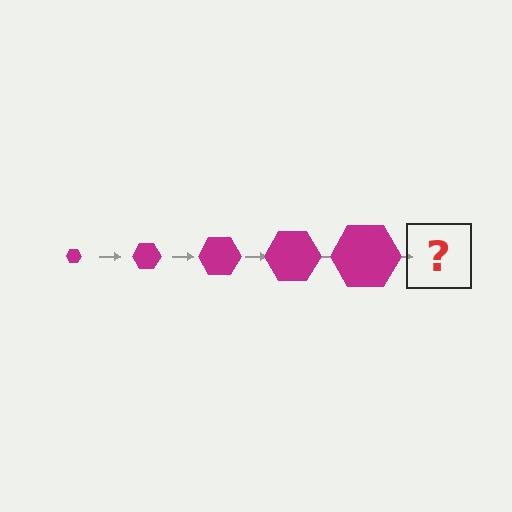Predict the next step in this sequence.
The next step is a magenta hexagon, larger than the previous one.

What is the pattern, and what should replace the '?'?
The pattern is that the hexagon gets progressively larger each step. The '?' should be a magenta hexagon, larger than the previous one.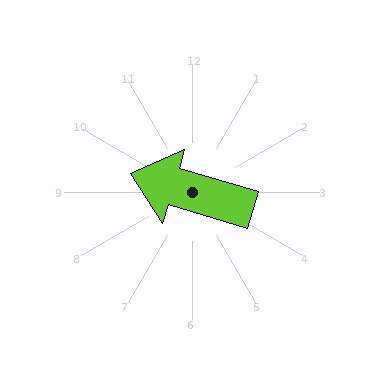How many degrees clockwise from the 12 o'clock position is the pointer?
Approximately 287 degrees.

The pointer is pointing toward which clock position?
Roughly 10 o'clock.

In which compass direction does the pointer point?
West.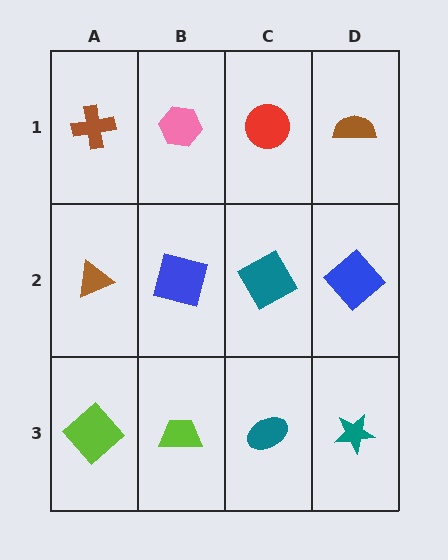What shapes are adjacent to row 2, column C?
A red circle (row 1, column C), a teal ellipse (row 3, column C), a blue square (row 2, column B), a blue diamond (row 2, column D).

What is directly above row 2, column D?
A brown semicircle.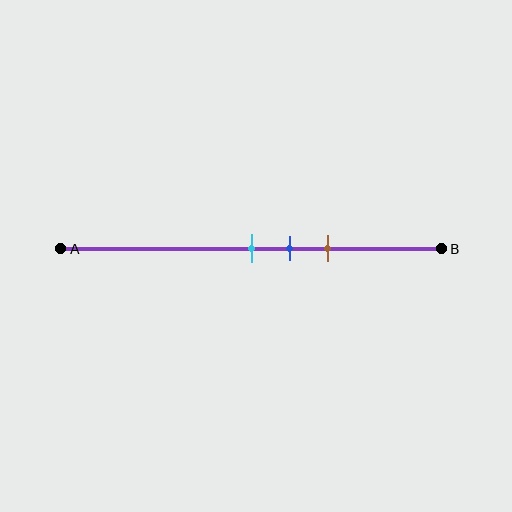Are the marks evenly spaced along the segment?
Yes, the marks are approximately evenly spaced.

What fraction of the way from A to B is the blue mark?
The blue mark is approximately 60% (0.6) of the way from A to B.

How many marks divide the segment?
There are 3 marks dividing the segment.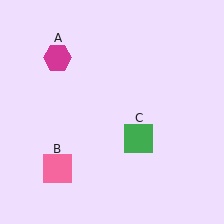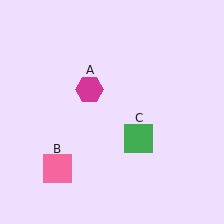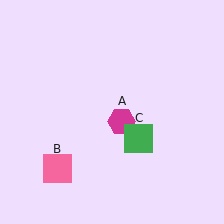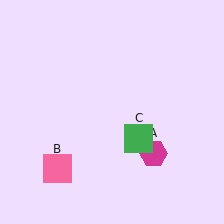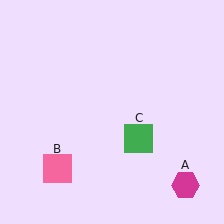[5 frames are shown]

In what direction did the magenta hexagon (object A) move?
The magenta hexagon (object A) moved down and to the right.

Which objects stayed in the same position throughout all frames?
Pink square (object B) and green square (object C) remained stationary.